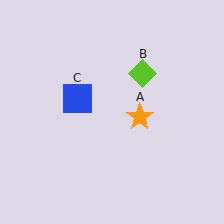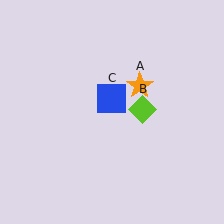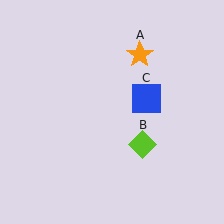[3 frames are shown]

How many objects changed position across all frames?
3 objects changed position: orange star (object A), lime diamond (object B), blue square (object C).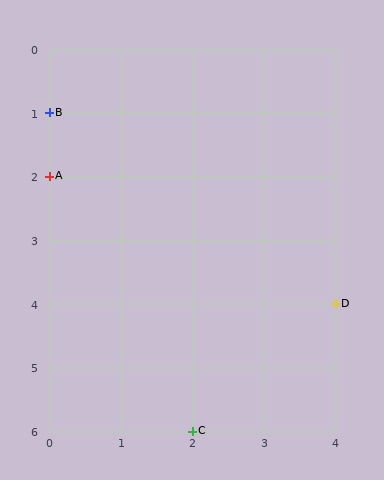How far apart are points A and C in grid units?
Points A and C are 2 columns and 4 rows apart (about 4.5 grid units diagonally).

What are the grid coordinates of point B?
Point B is at grid coordinates (0, 1).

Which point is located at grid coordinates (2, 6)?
Point C is at (2, 6).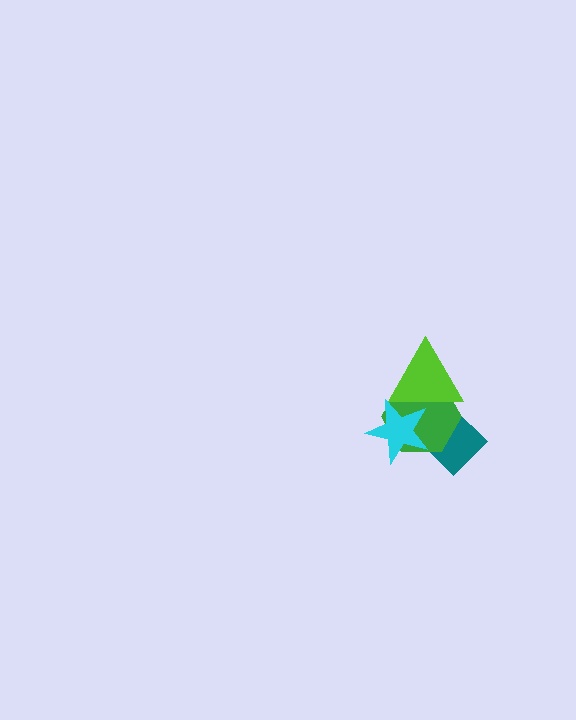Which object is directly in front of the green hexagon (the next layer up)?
The lime triangle is directly in front of the green hexagon.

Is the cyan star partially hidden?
No, no other shape covers it.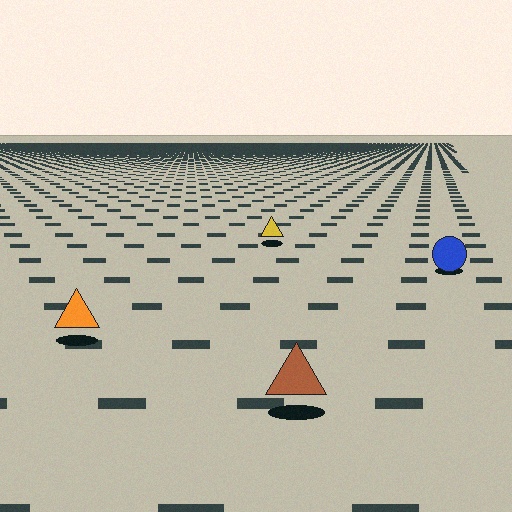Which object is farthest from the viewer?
The yellow triangle is farthest from the viewer. It appears smaller and the ground texture around it is denser.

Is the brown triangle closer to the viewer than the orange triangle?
Yes. The brown triangle is closer — you can tell from the texture gradient: the ground texture is coarser near it.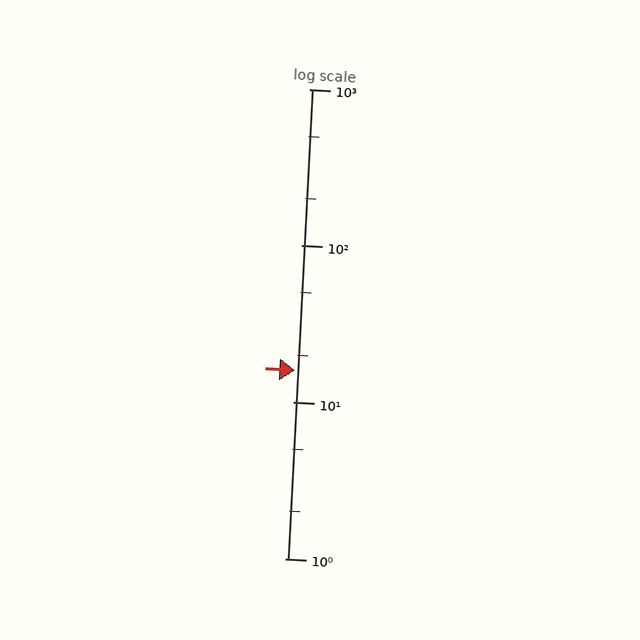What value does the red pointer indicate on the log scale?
The pointer indicates approximately 16.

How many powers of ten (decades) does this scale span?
The scale spans 3 decades, from 1 to 1000.